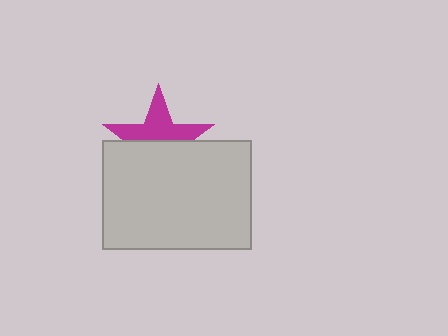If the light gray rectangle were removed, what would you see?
You would see the complete magenta star.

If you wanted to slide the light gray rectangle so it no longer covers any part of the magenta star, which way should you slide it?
Slide it down — that is the most direct way to separate the two shapes.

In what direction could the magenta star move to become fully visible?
The magenta star could move up. That would shift it out from behind the light gray rectangle entirely.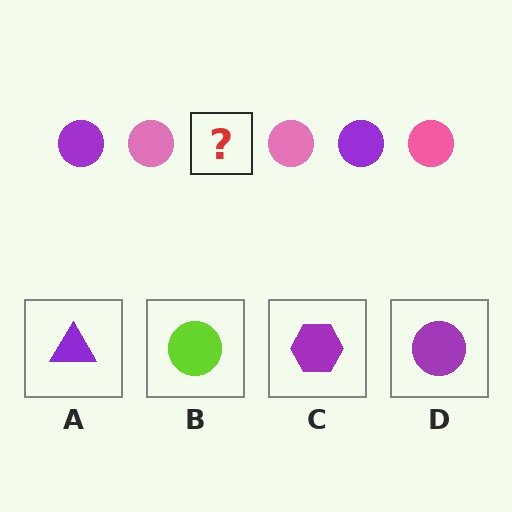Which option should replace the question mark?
Option D.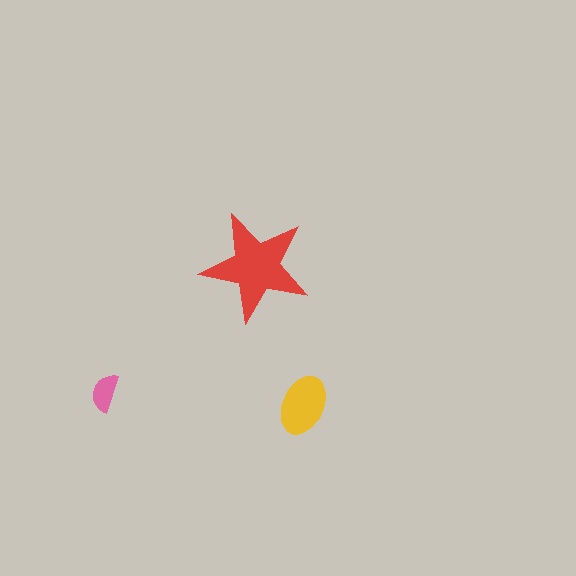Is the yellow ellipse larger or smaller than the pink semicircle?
Larger.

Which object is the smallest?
The pink semicircle.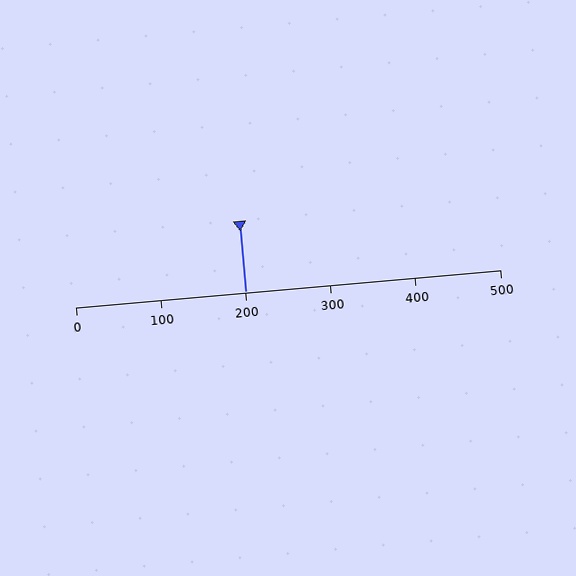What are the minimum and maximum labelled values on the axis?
The axis runs from 0 to 500.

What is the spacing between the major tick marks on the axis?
The major ticks are spaced 100 apart.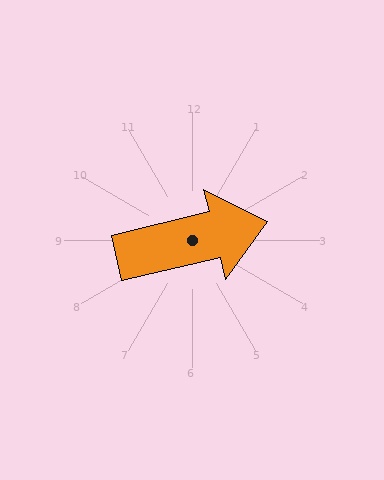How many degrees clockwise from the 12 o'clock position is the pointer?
Approximately 76 degrees.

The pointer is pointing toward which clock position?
Roughly 3 o'clock.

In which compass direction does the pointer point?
East.